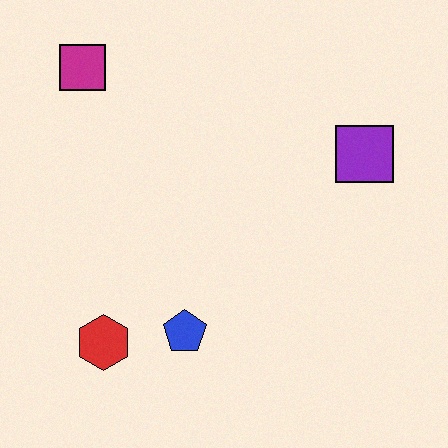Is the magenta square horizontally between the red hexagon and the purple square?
No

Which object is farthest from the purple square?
The red hexagon is farthest from the purple square.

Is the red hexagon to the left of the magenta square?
No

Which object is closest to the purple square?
The blue pentagon is closest to the purple square.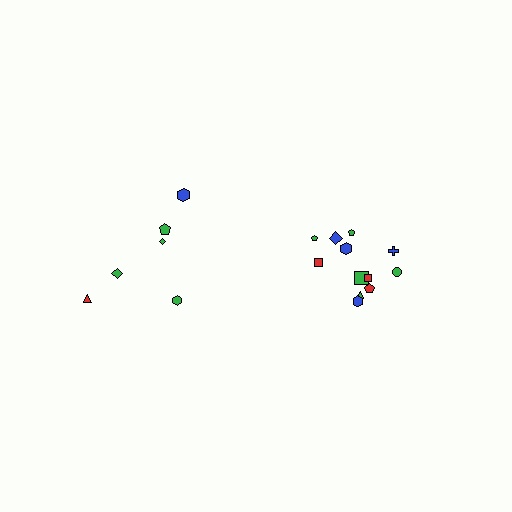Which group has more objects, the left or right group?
The right group.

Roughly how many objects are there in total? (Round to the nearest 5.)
Roughly 20 objects in total.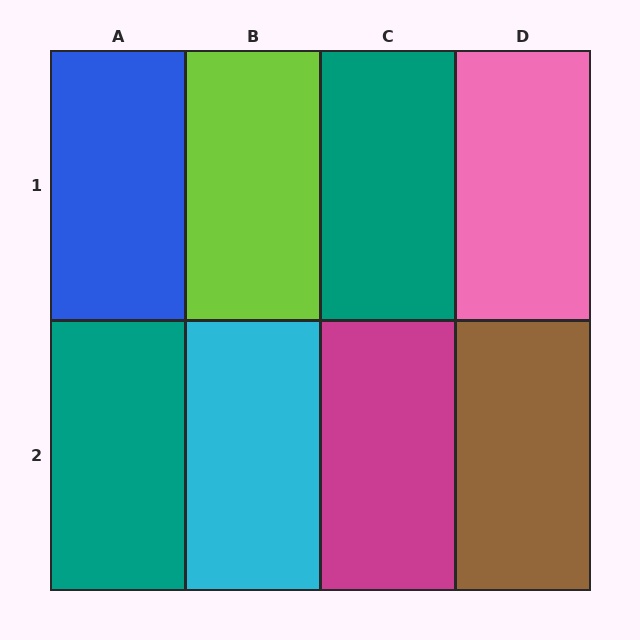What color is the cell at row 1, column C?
Teal.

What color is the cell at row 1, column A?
Blue.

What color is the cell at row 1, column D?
Pink.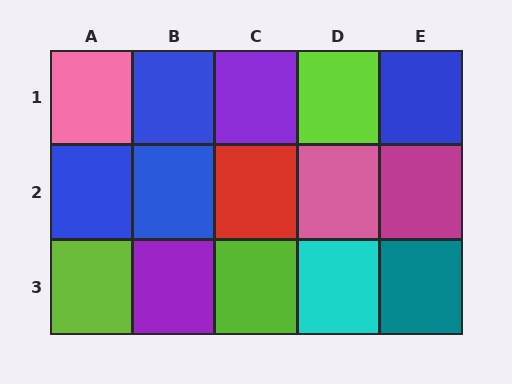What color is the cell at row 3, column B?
Purple.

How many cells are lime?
3 cells are lime.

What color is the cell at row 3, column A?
Lime.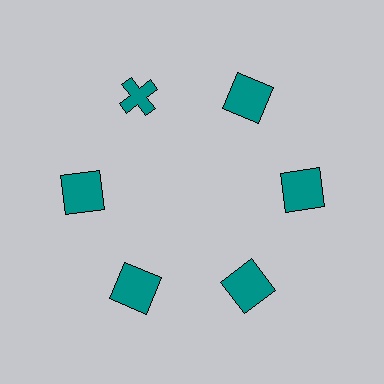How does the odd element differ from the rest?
It has a different shape: cross instead of square.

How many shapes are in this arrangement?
There are 6 shapes arranged in a ring pattern.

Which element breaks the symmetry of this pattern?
The teal cross at roughly the 11 o'clock position breaks the symmetry. All other shapes are teal squares.